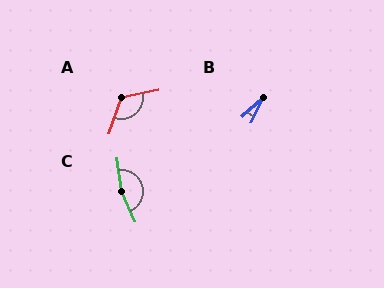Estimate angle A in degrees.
Approximately 121 degrees.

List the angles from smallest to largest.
B (22°), A (121°), C (163°).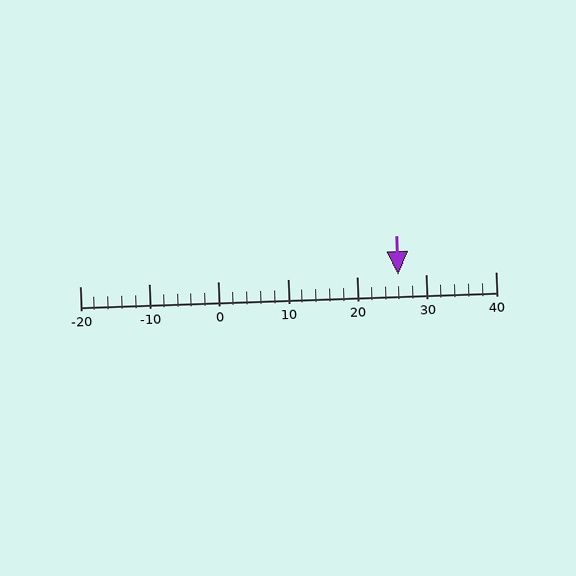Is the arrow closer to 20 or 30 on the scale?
The arrow is closer to 30.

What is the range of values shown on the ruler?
The ruler shows values from -20 to 40.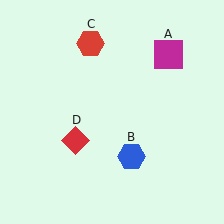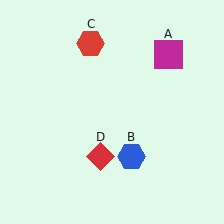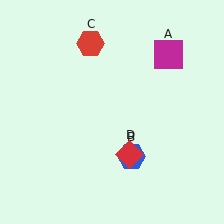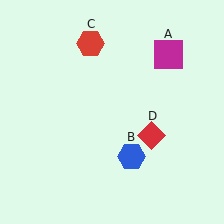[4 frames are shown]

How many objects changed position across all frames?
1 object changed position: red diamond (object D).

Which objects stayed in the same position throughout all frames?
Magenta square (object A) and blue hexagon (object B) and red hexagon (object C) remained stationary.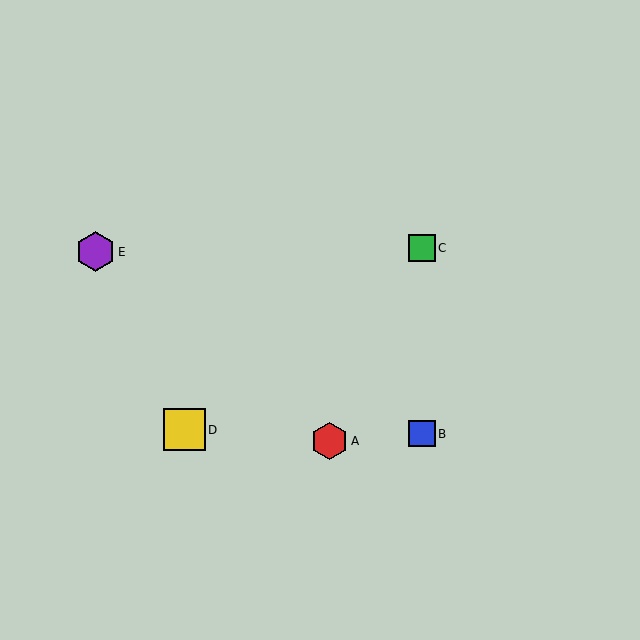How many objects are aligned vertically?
2 objects (B, C) are aligned vertically.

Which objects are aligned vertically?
Objects B, C are aligned vertically.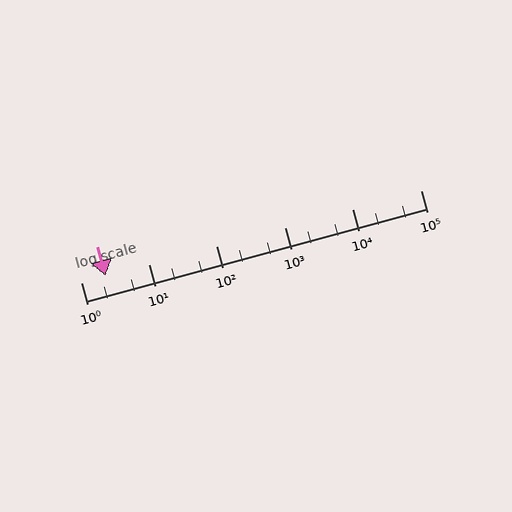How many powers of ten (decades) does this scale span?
The scale spans 5 decades, from 1 to 100000.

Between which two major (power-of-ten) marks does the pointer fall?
The pointer is between 1 and 10.